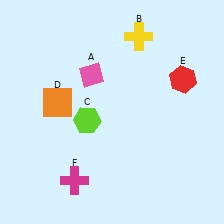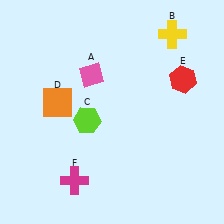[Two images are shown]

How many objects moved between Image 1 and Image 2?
1 object moved between the two images.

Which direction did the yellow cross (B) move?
The yellow cross (B) moved right.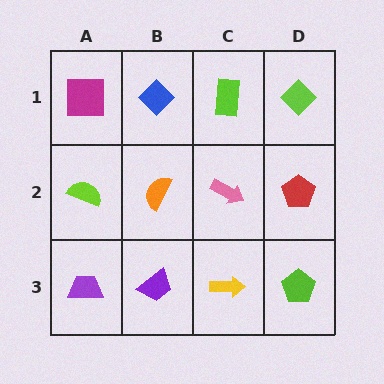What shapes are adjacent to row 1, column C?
A pink arrow (row 2, column C), a blue diamond (row 1, column B), a lime diamond (row 1, column D).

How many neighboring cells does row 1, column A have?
2.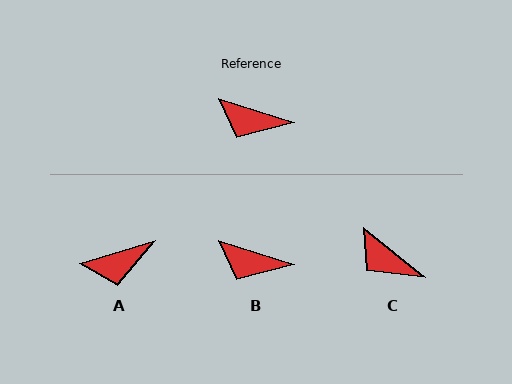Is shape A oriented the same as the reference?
No, it is off by about 35 degrees.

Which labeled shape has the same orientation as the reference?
B.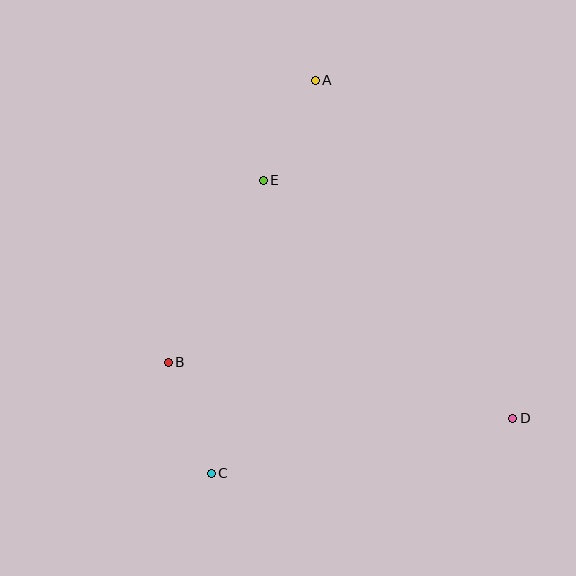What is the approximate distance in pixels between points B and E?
The distance between B and E is approximately 205 pixels.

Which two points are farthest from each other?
Points A and C are farthest from each other.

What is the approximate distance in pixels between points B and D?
The distance between B and D is approximately 349 pixels.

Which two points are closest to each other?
Points A and E are closest to each other.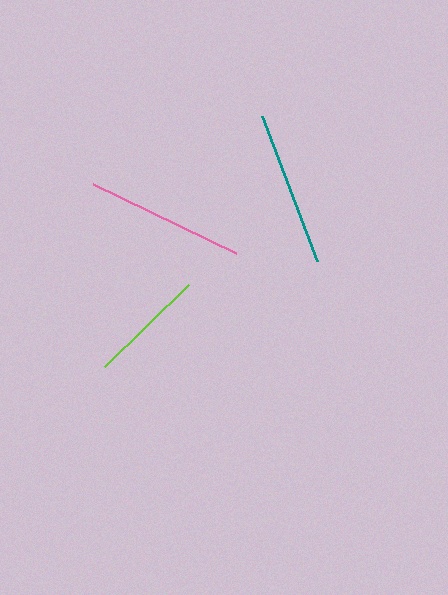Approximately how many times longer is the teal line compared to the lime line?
The teal line is approximately 1.3 times the length of the lime line.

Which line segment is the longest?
The pink line is the longest at approximately 159 pixels.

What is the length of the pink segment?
The pink segment is approximately 159 pixels long.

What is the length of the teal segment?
The teal segment is approximately 155 pixels long.